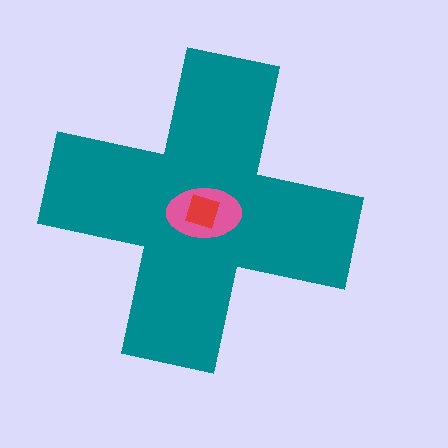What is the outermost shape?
The teal cross.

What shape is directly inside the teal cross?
The pink ellipse.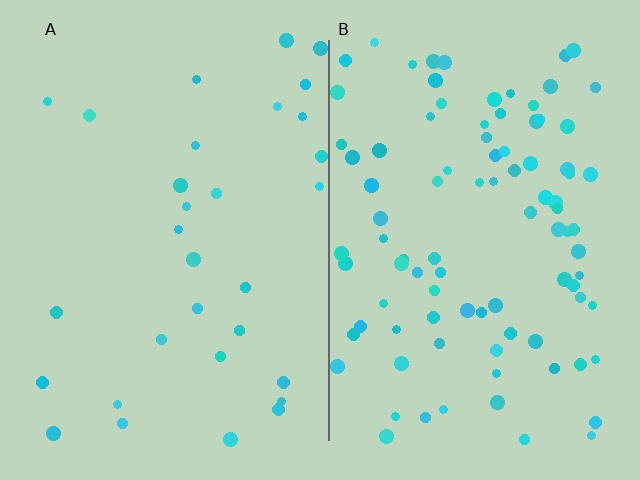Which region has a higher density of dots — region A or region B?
B (the right).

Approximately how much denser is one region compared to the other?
Approximately 3.1× — region B over region A.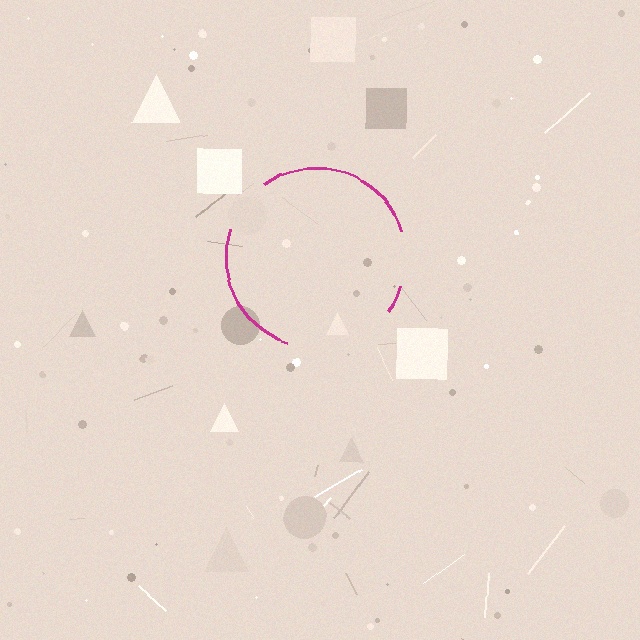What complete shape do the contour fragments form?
The contour fragments form a circle.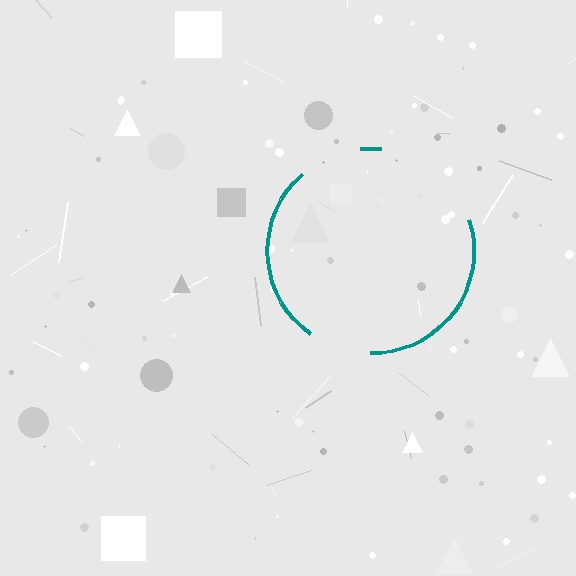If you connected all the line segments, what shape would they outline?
They would outline a circle.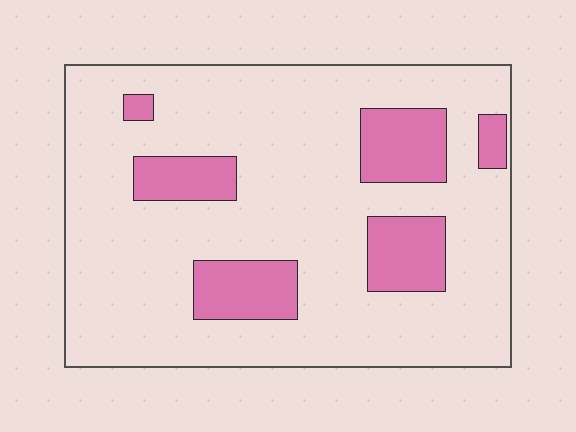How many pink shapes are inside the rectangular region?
6.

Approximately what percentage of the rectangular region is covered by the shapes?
Approximately 20%.